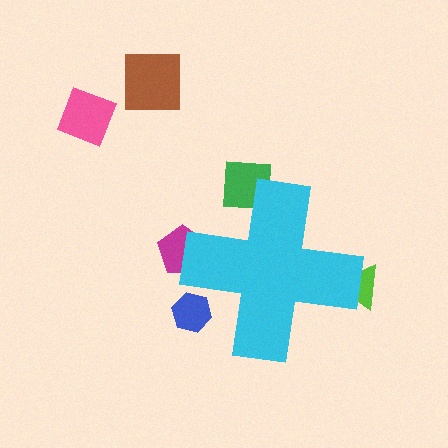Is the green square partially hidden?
Yes, the green square is partially hidden behind the cyan cross.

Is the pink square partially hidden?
No, the pink square is fully visible.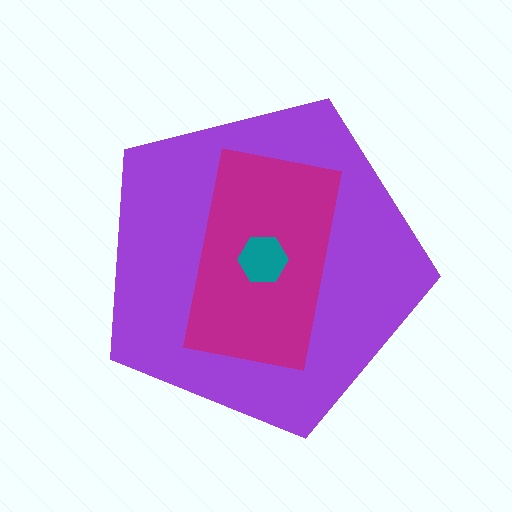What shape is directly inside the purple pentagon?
The magenta rectangle.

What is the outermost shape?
The purple pentagon.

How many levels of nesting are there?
3.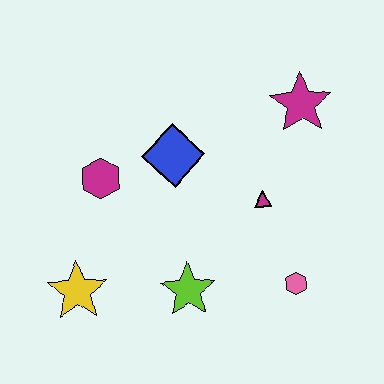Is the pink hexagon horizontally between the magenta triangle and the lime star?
No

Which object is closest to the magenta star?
The magenta triangle is closest to the magenta star.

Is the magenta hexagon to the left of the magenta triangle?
Yes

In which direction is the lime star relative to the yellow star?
The lime star is to the right of the yellow star.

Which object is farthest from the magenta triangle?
The yellow star is farthest from the magenta triangle.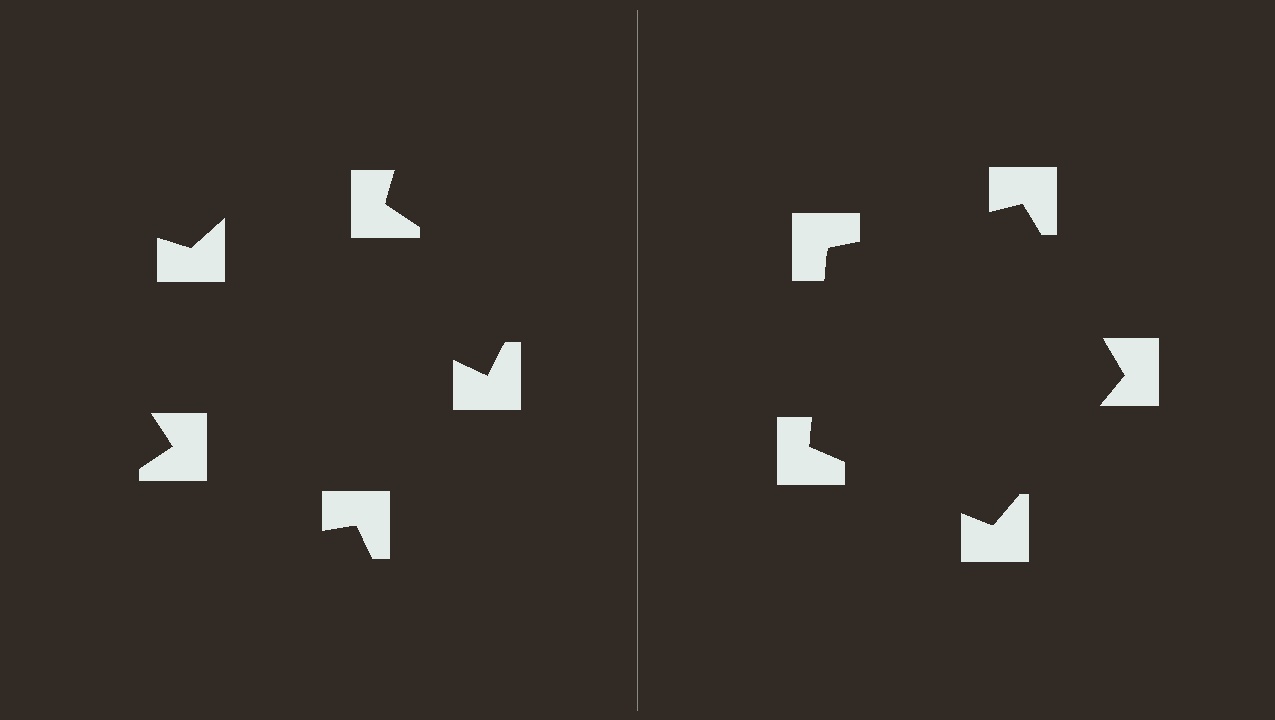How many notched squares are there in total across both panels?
10 — 5 on each side.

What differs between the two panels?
The notched squares are positioned identically on both sides; only the wedge orientations differ. On the right they align to a pentagon; on the left they are misaligned.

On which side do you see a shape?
An illusory pentagon appears on the right side. On the left side the wedge cuts are rotated, so no coherent shape forms.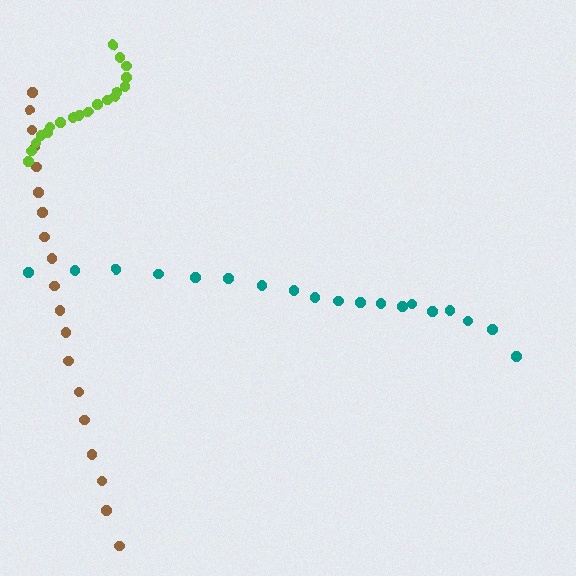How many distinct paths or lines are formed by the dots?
There are 3 distinct paths.